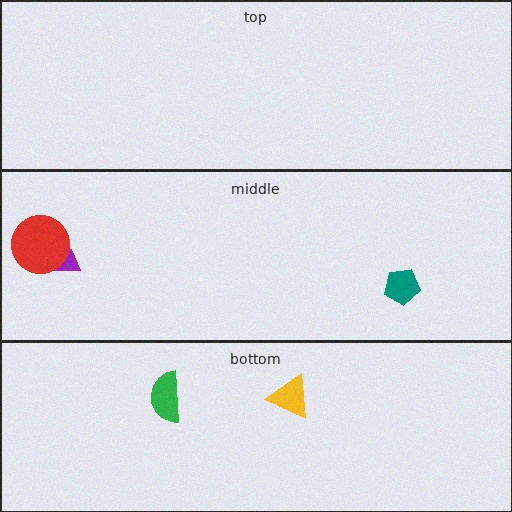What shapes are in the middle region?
The purple trapezoid, the teal pentagon, the red circle.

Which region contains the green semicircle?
The bottom region.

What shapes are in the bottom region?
The green semicircle, the yellow triangle.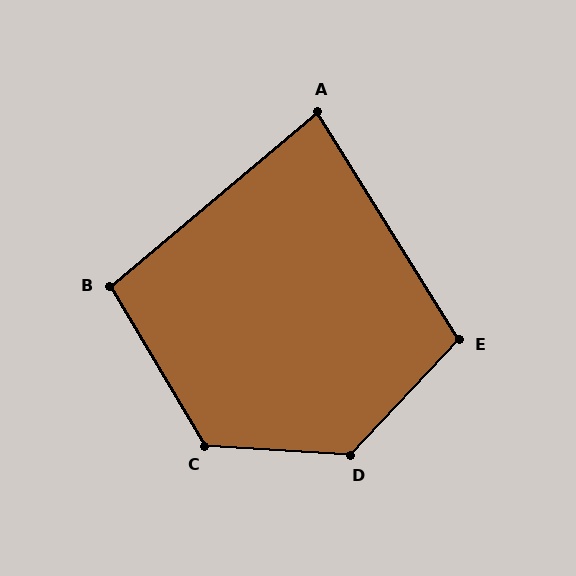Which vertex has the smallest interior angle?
A, at approximately 82 degrees.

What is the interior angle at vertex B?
Approximately 99 degrees (obtuse).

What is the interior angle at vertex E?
Approximately 105 degrees (obtuse).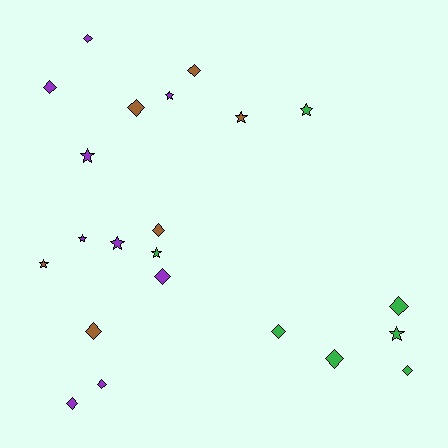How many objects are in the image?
There are 22 objects.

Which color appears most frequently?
Purple, with 9 objects.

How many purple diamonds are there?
There are 5 purple diamonds.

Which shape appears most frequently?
Diamond, with 13 objects.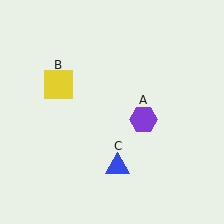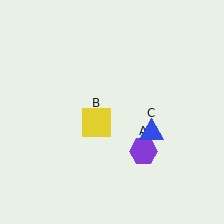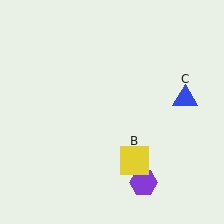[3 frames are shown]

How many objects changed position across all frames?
3 objects changed position: purple hexagon (object A), yellow square (object B), blue triangle (object C).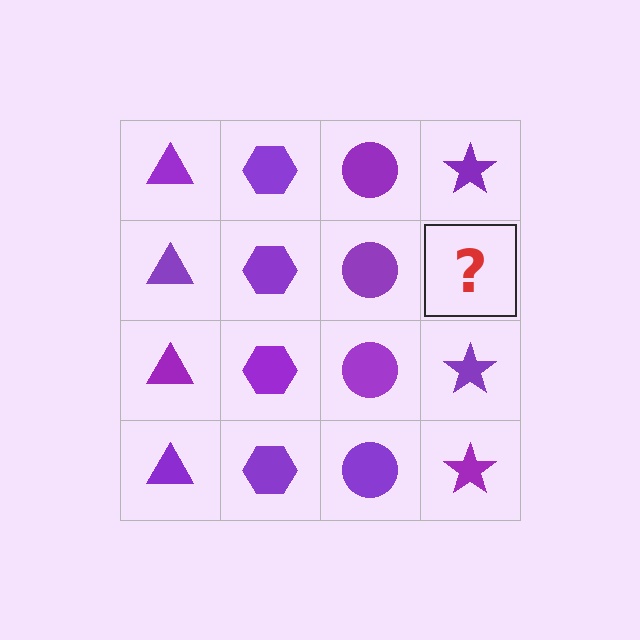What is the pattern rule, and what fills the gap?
The rule is that each column has a consistent shape. The gap should be filled with a purple star.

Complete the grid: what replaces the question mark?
The question mark should be replaced with a purple star.